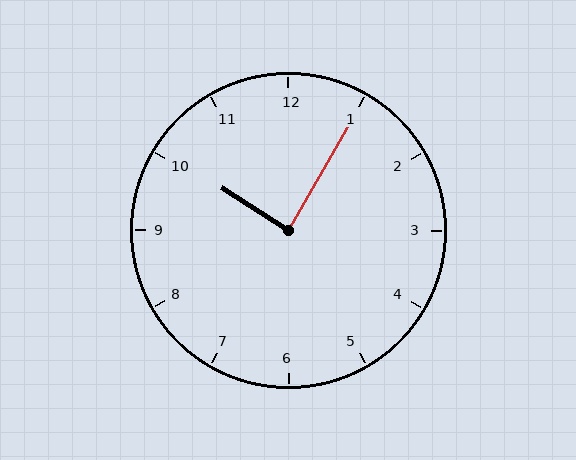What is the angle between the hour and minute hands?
Approximately 88 degrees.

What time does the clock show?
10:05.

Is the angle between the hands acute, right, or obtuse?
It is right.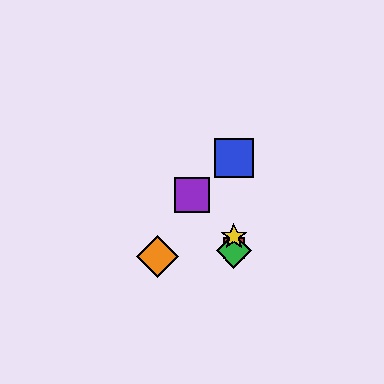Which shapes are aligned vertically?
The red square, the blue square, the green diamond, the yellow star are aligned vertically.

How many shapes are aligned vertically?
4 shapes (the red square, the blue square, the green diamond, the yellow star) are aligned vertically.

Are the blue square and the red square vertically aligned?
Yes, both are at x≈234.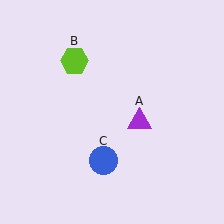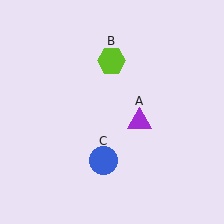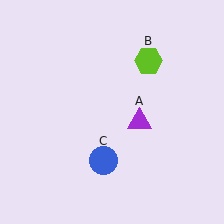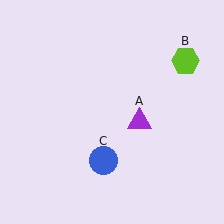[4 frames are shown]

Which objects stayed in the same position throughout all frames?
Purple triangle (object A) and blue circle (object C) remained stationary.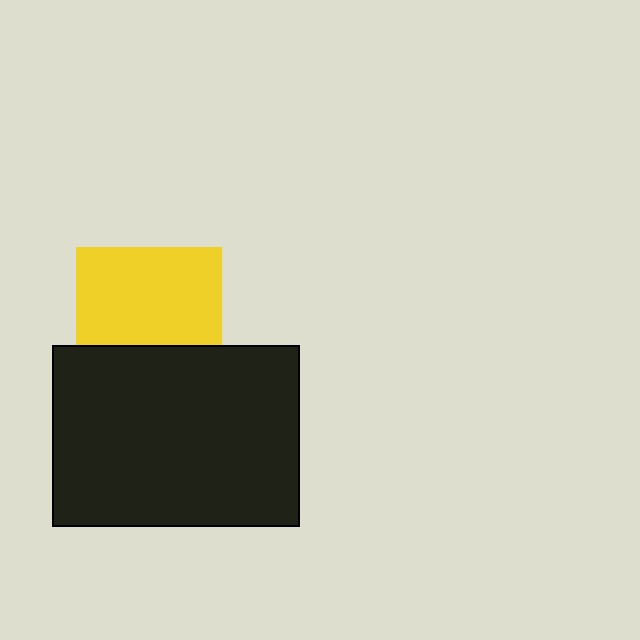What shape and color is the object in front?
The object in front is a black rectangle.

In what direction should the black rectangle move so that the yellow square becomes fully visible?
The black rectangle should move down. That is the shortest direction to clear the overlap and leave the yellow square fully visible.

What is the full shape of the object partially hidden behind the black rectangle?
The partially hidden object is a yellow square.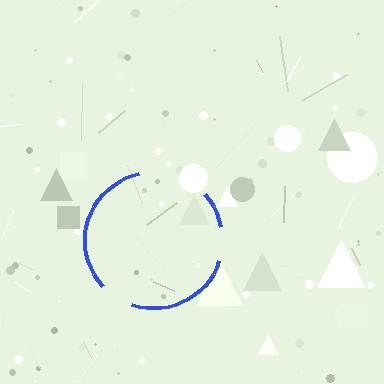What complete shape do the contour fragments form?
The contour fragments form a circle.